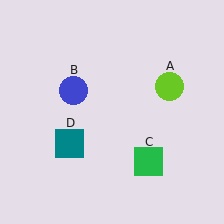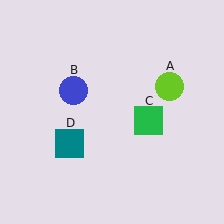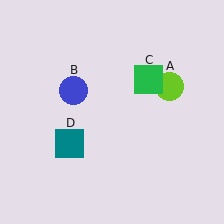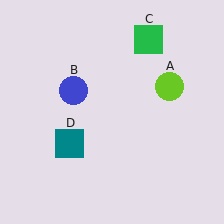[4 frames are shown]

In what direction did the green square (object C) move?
The green square (object C) moved up.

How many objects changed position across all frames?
1 object changed position: green square (object C).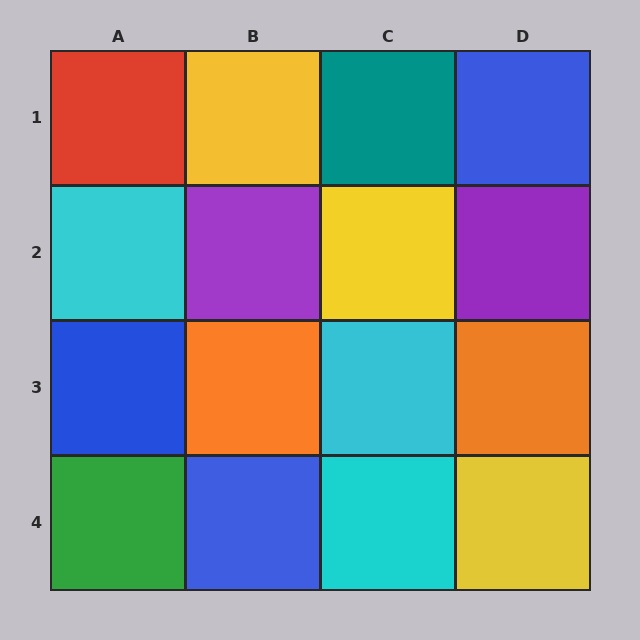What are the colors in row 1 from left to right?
Red, yellow, teal, blue.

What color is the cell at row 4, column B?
Blue.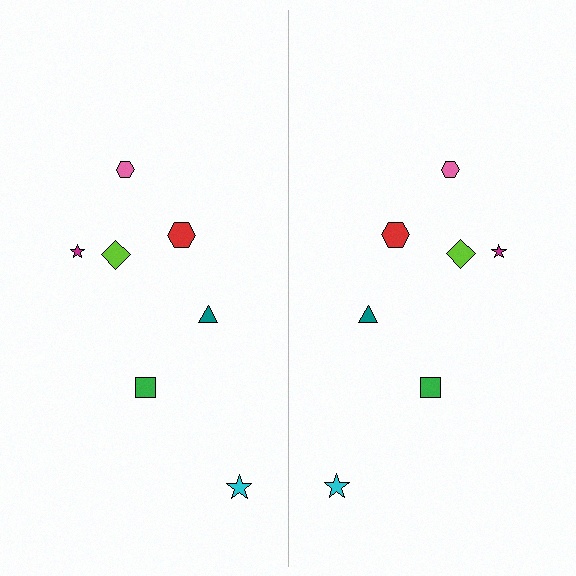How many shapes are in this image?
There are 14 shapes in this image.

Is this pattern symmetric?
Yes, this pattern has bilateral (reflection) symmetry.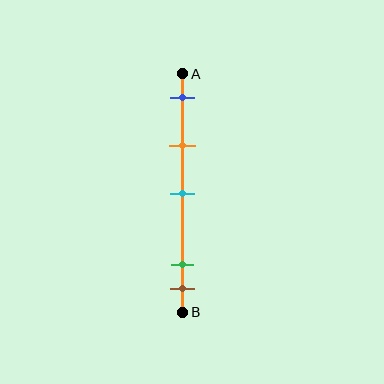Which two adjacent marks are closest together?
The green and brown marks are the closest adjacent pair.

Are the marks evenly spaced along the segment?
No, the marks are not evenly spaced.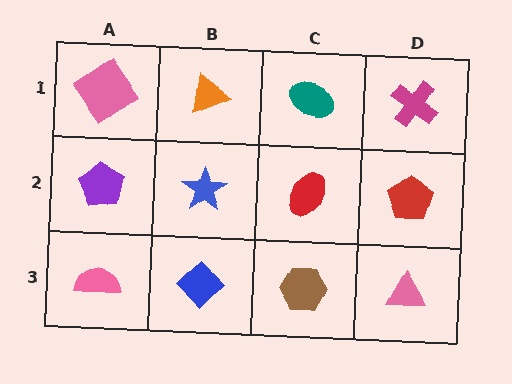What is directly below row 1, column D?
A red pentagon.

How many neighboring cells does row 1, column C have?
3.